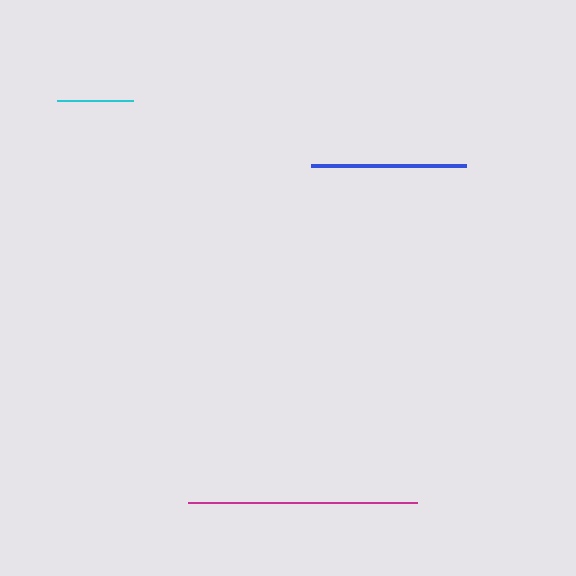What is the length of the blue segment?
The blue segment is approximately 154 pixels long.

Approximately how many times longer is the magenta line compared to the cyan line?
The magenta line is approximately 3.0 times the length of the cyan line.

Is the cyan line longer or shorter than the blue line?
The blue line is longer than the cyan line.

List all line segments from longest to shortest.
From longest to shortest: magenta, blue, cyan.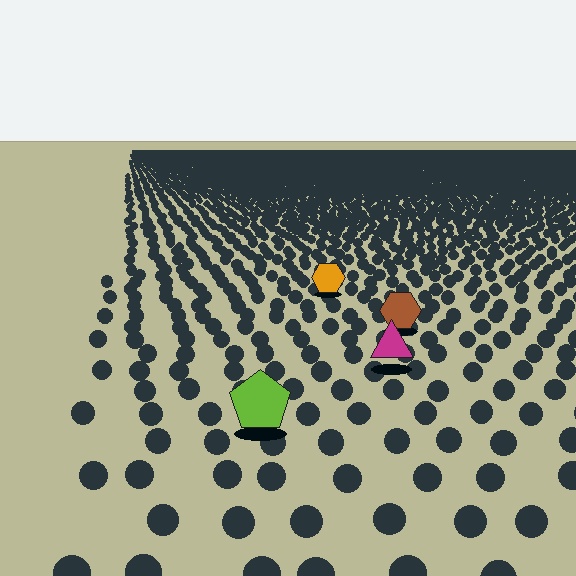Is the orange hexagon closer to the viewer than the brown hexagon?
No. The brown hexagon is closer — you can tell from the texture gradient: the ground texture is coarser near it.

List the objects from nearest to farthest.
From nearest to farthest: the lime pentagon, the magenta triangle, the brown hexagon, the orange hexagon.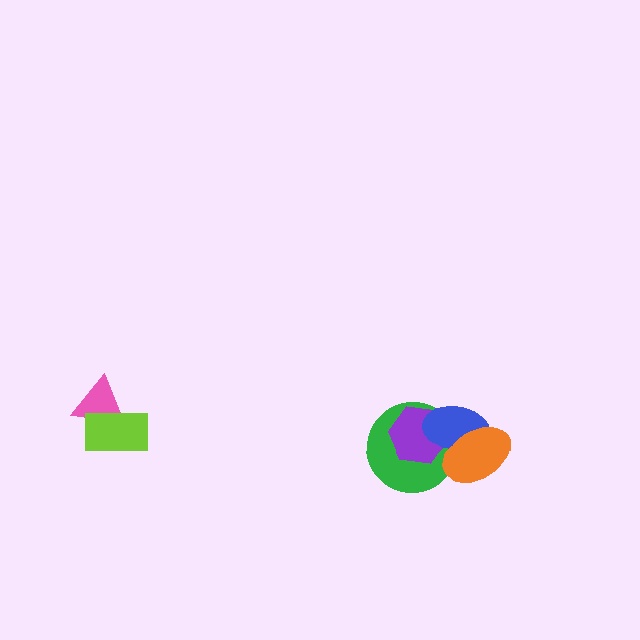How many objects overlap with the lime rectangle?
1 object overlaps with the lime rectangle.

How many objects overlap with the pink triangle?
1 object overlaps with the pink triangle.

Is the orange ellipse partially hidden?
No, no other shape covers it.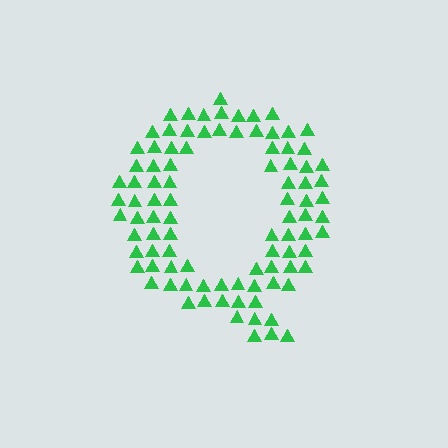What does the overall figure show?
The overall figure shows the letter Q.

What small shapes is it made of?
It is made of small triangles.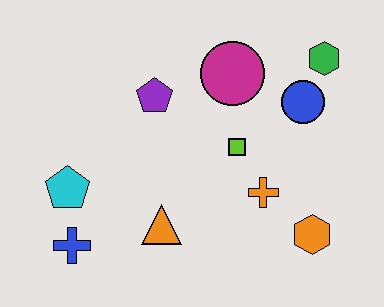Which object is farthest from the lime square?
The blue cross is farthest from the lime square.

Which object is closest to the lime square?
The orange cross is closest to the lime square.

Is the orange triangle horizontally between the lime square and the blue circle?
No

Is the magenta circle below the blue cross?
No